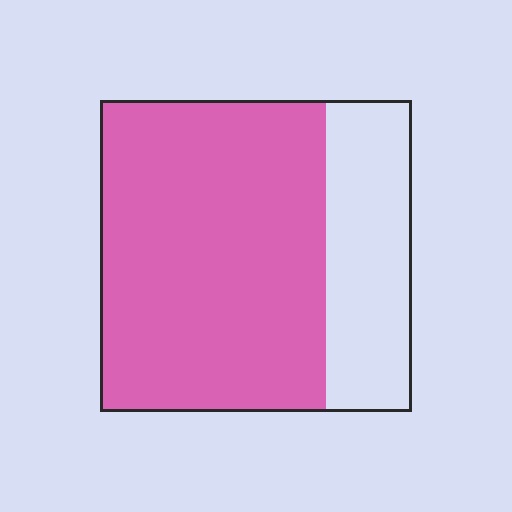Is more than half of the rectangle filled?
Yes.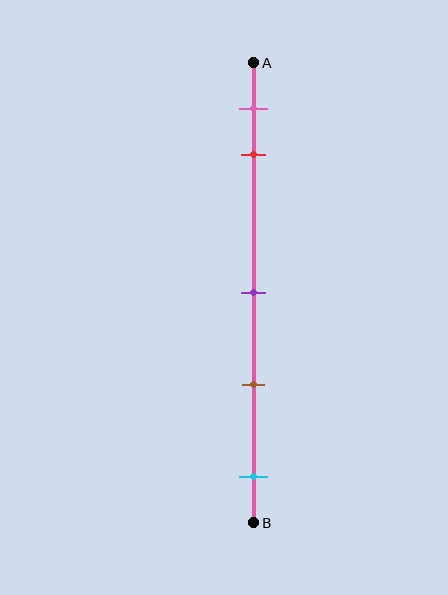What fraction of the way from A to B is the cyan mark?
The cyan mark is approximately 90% (0.9) of the way from A to B.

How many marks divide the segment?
There are 5 marks dividing the segment.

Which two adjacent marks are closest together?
The pink and red marks are the closest adjacent pair.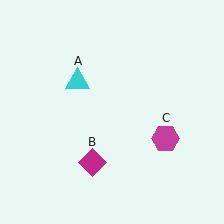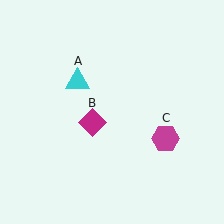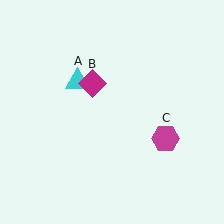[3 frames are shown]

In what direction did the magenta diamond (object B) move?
The magenta diamond (object B) moved up.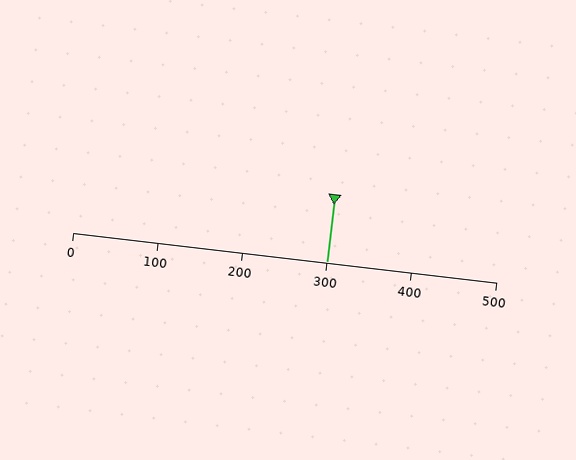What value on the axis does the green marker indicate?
The marker indicates approximately 300.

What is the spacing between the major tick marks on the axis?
The major ticks are spaced 100 apart.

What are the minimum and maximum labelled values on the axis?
The axis runs from 0 to 500.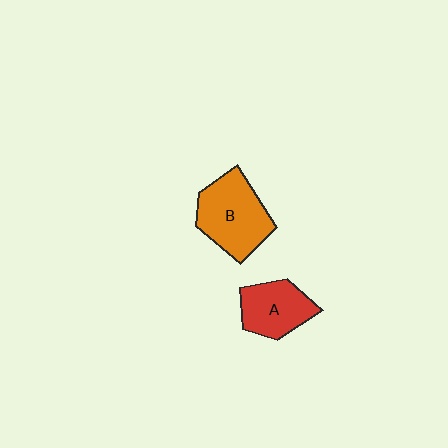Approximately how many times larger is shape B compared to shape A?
Approximately 1.4 times.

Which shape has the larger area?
Shape B (orange).